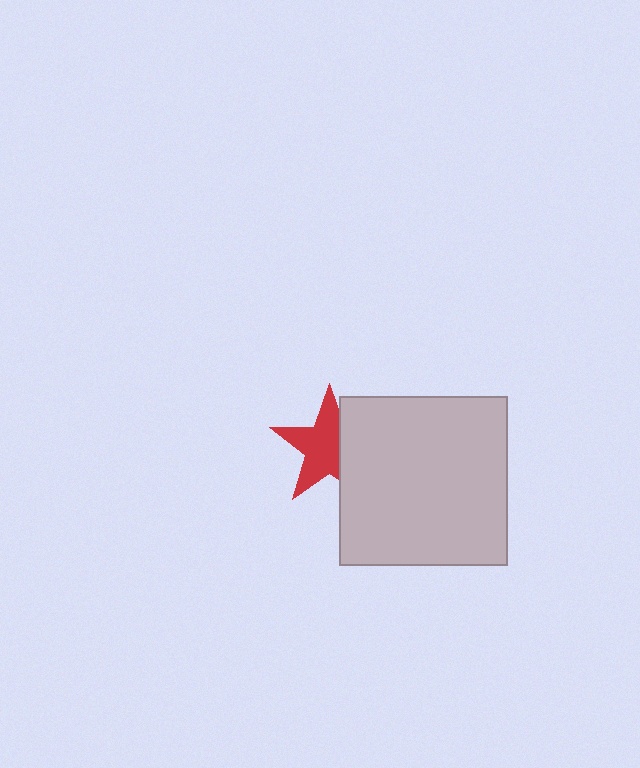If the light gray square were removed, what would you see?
You would see the complete red star.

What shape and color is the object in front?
The object in front is a light gray square.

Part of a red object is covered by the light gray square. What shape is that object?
It is a star.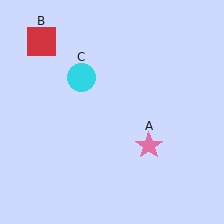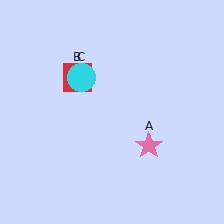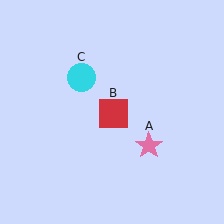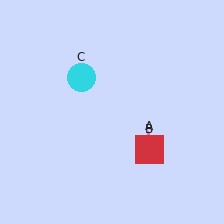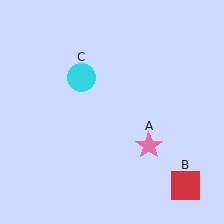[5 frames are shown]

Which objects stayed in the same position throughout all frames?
Pink star (object A) and cyan circle (object C) remained stationary.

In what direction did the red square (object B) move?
The red square (object B) moved down and to the right.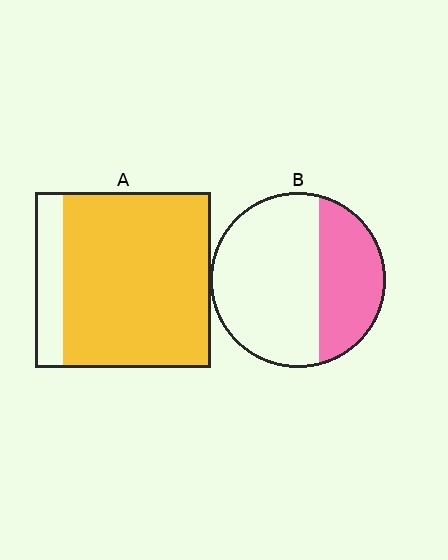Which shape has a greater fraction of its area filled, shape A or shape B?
Shape A.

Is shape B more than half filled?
No.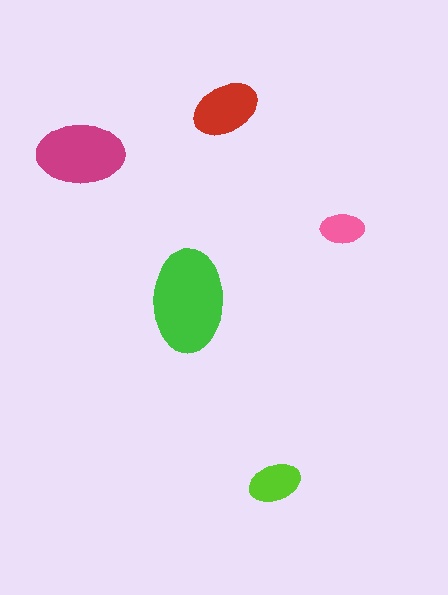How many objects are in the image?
There are 5 objects in the image.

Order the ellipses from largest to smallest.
the green one, the magenta one, the red one, the lime one, the pink one.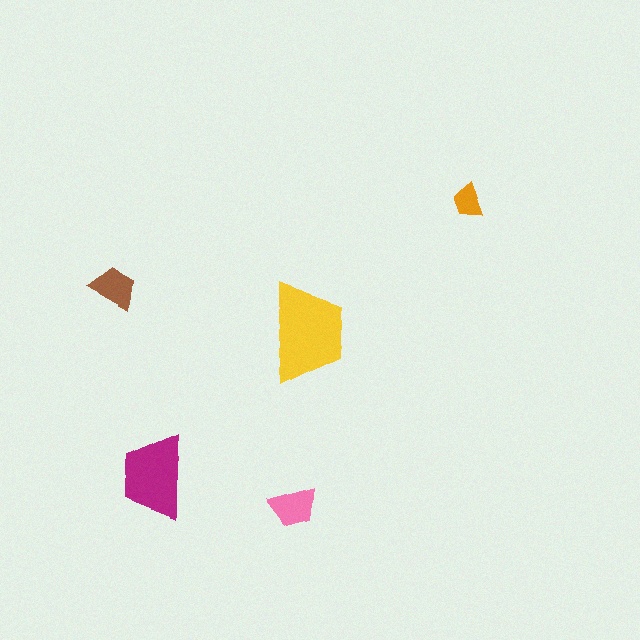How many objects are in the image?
There are 5 objects in the image.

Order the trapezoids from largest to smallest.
the yellow one, the magenta one, the pink one, the brown one, the orange one.